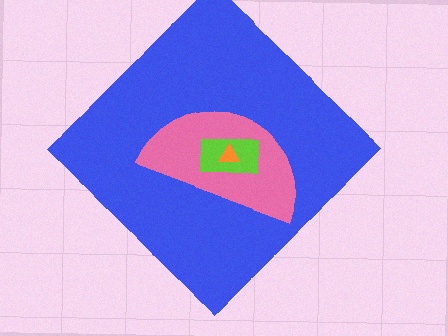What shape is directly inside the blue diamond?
The pink semicircle.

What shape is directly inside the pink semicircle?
The lime rectangle.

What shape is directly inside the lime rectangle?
The orange triangle.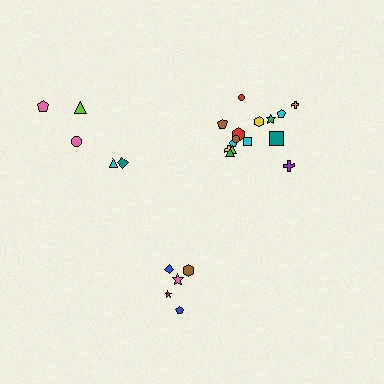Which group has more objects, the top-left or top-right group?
The top-right group.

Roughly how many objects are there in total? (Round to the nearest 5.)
Roughly 25 objects in total.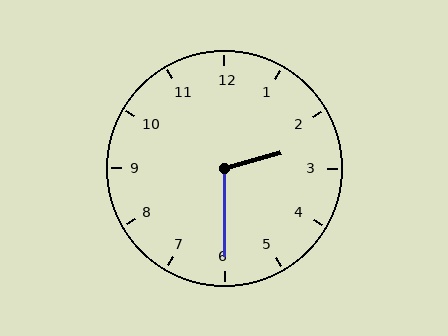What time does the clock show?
2:30.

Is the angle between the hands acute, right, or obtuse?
It is obtuse.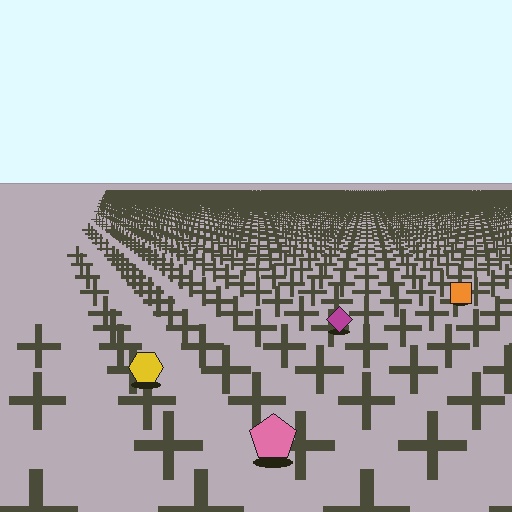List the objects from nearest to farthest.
From nearest to farthest: the pink pentagon, the yellow hexagon, the magenta diamond, the orange square.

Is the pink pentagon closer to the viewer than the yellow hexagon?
Yes. The pink pentagon is closer — you can tell from the texture gradient: the ground texture is coarser near it.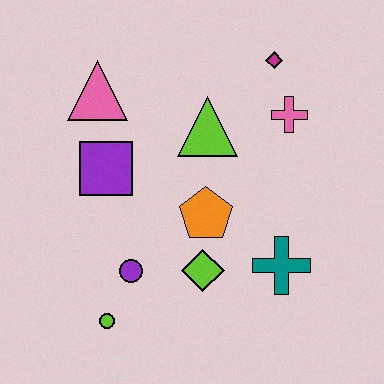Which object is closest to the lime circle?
The purple circle is closest to the lime circle.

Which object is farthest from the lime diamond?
The magenta diamond is farthest from the lime diamond.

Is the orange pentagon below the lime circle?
No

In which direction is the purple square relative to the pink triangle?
The purple square is below the pink triangle.